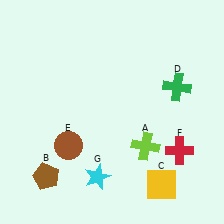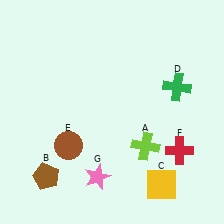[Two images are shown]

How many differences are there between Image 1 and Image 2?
There is 1 difference between the two images.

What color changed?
The star (G) changed from cyan in Image 1 to pink in Image 2.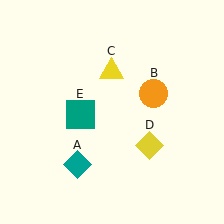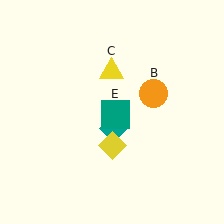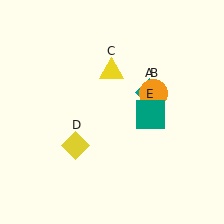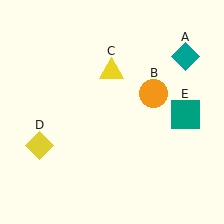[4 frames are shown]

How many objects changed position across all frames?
3 objects changed position: teal diamond (object A), yellow diamond (object D), teal square (object E).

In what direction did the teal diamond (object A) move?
The teal diamond (object A) moved up and to the right.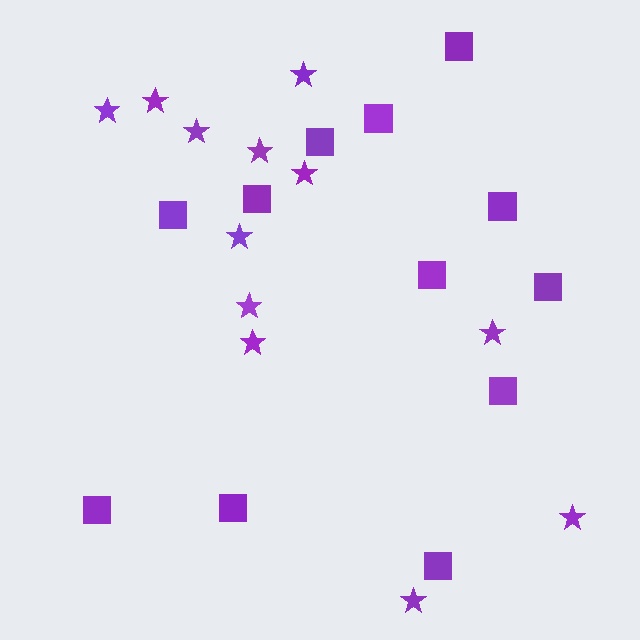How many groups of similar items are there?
There are 2 groups: one group of squares (12) and one group of stars (12).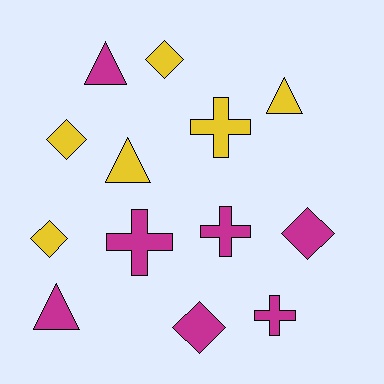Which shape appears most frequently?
Diamond, with 5 objects.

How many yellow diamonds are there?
There are 3 yellow diamonds.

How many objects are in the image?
There are 13 objects.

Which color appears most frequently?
Magenta, with 7 objects.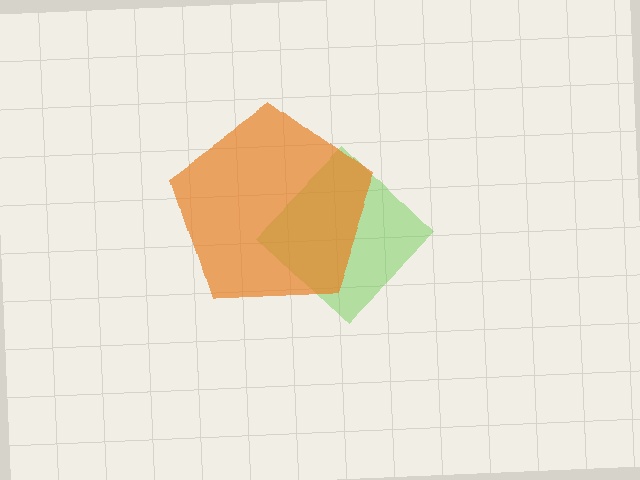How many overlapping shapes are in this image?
There are 2 overlapping shapes in the image.